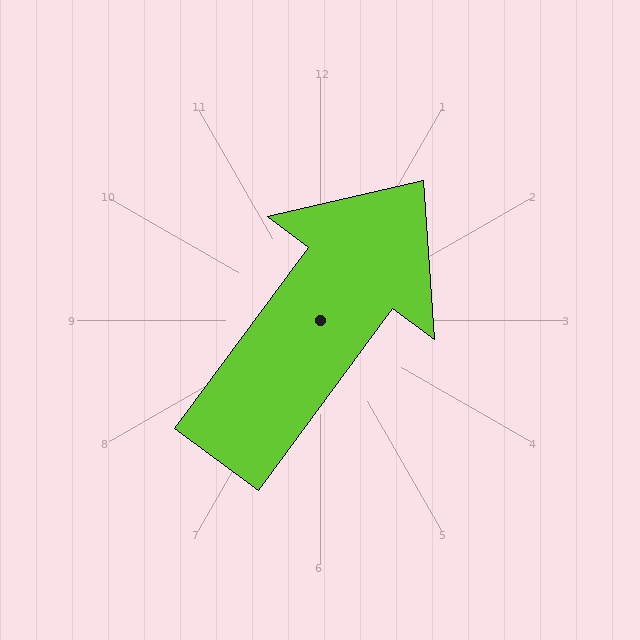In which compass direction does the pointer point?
Northeast.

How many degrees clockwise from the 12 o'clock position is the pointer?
Approximately 36 degrees.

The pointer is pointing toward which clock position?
Roughly 1 o'clock.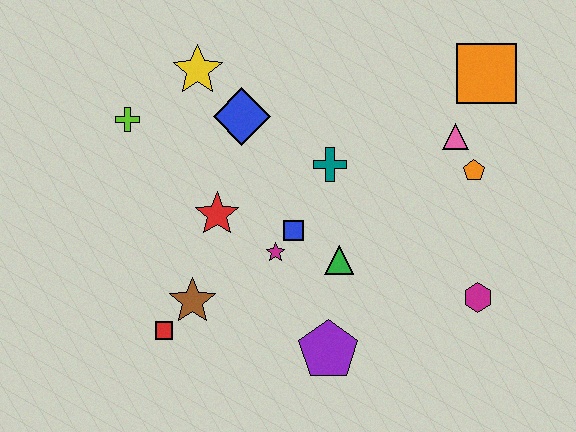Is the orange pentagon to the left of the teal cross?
No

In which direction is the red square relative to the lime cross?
The red square is below the lime cross.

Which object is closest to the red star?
The magenta star is closest to the red star.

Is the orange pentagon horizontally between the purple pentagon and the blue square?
No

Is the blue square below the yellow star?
Yes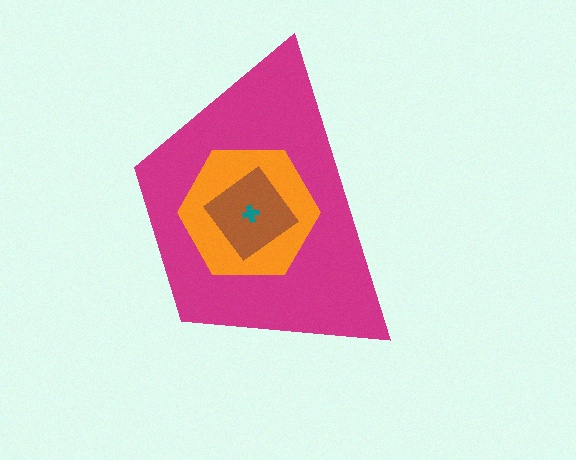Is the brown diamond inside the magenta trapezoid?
Yes.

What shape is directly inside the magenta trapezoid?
The orange hexagon.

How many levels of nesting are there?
4.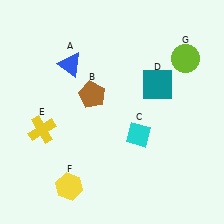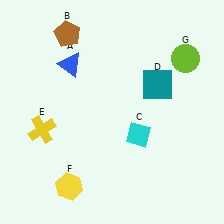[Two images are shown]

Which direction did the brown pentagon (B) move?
The brown pentagon (B) moved up.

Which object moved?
The brown pentagon (B) moved up.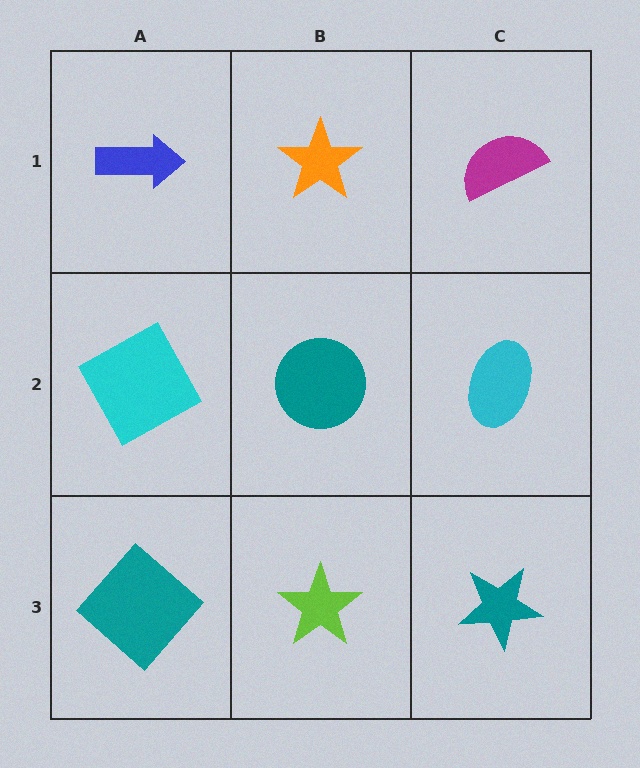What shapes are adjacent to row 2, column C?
A magenta semicircle (row 1, column C), a teal star (row 3, column C), a teal circle (row 2, column B).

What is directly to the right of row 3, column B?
A teal star.